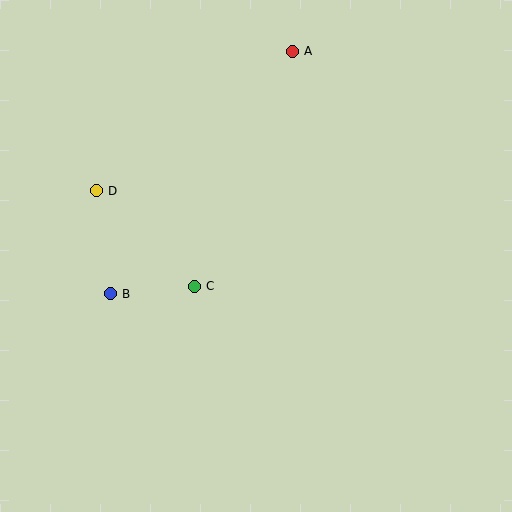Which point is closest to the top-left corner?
Point D is closest to the top-left corner.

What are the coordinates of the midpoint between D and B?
The midpoint between D and B is at (103, 242).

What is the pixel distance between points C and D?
The distance between C and D is 137 pixels.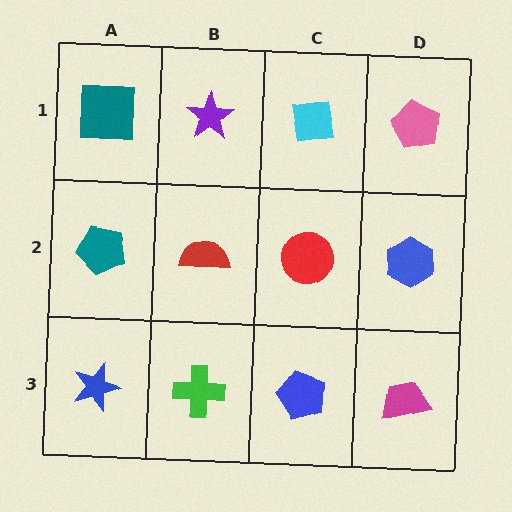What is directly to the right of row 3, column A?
A green cross.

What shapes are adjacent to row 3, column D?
A blue hexagon (row 2, column D), a blue pentagon (row 3, column C).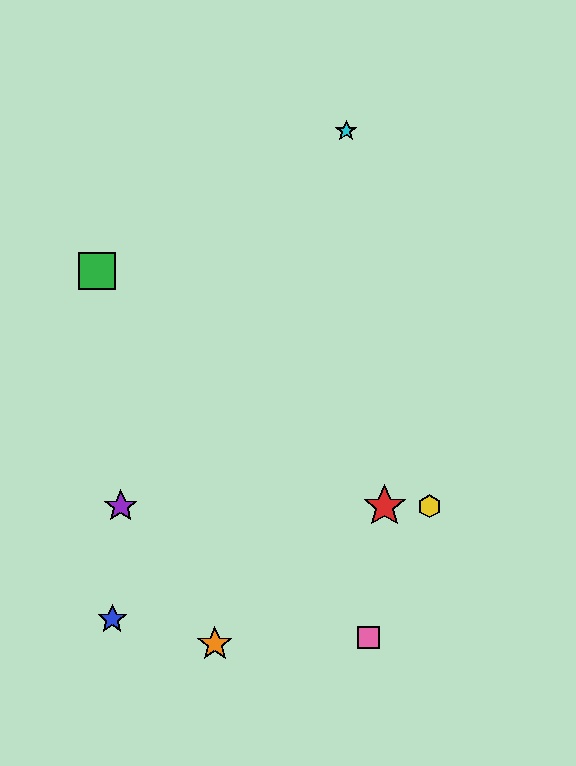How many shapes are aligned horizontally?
3 shapes (the red star, the yellow hexagon, the purple star) are aligned horizontally.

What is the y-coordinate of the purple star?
The purple star is at y≈506.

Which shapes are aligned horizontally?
The red star, the yellow hexagon, the purple star are aligned horizontally.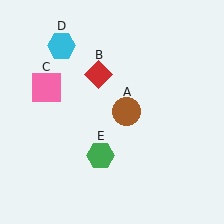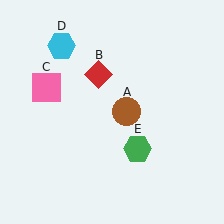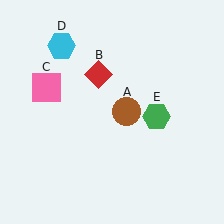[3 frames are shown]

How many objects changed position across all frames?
1 object changed position: green hexagon (object E).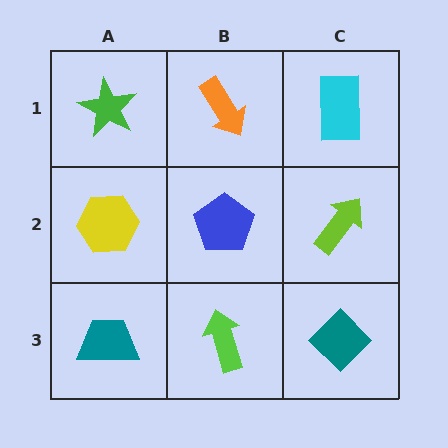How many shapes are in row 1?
3 shapes.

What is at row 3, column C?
A teal diamond.